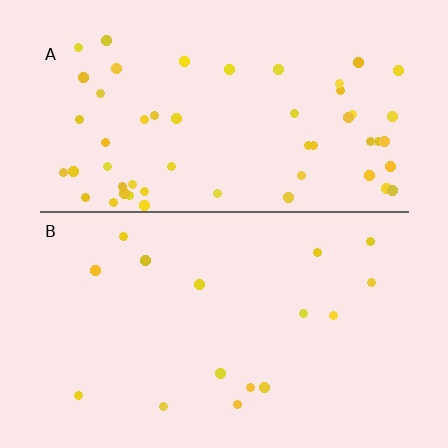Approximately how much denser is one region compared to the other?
Approximately 3.4× — region A over region B.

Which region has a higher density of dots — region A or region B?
A (the top).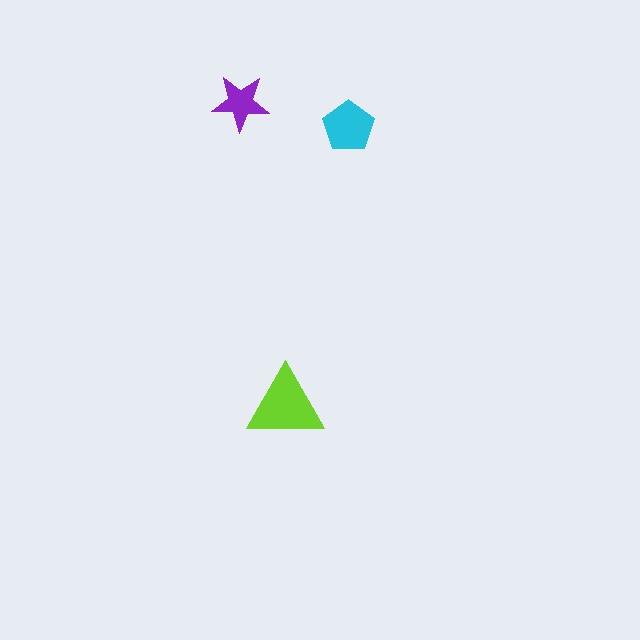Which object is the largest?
The lime triangle.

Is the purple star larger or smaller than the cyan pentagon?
Smaller.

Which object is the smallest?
The purple star.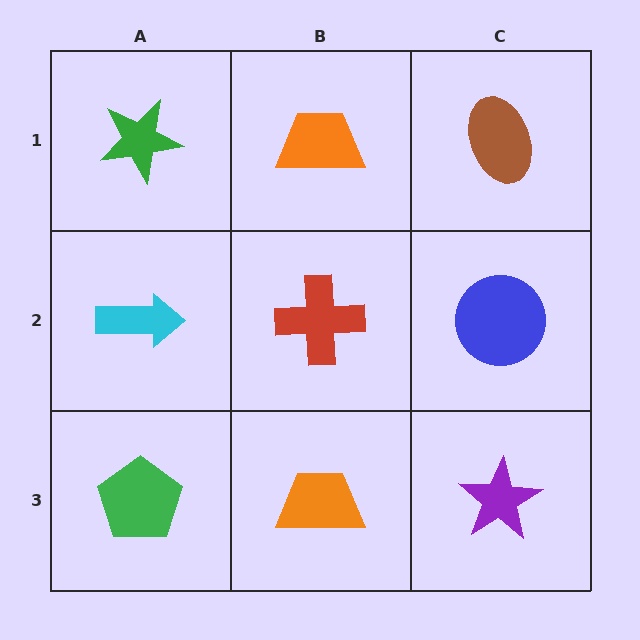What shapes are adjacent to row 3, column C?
A blue circle (row 2, column C), an orange trapezoid (row 3, column B).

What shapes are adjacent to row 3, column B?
A red cross (row 2, column B), a green pentagon (row 3, column A), a purple star (row 3, column C).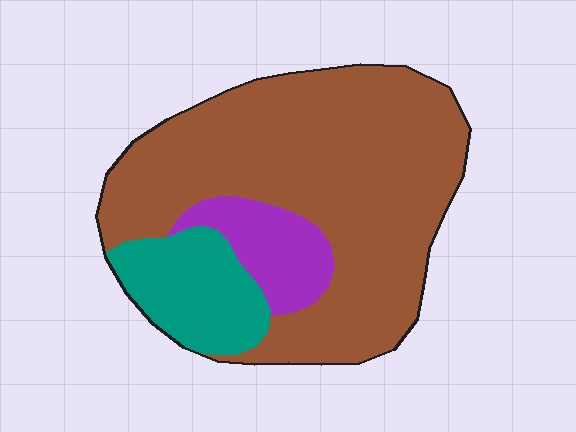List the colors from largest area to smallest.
From largest to smallest: brown, teal, purple.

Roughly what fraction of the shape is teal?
Teal covers roughly 15% of the shape.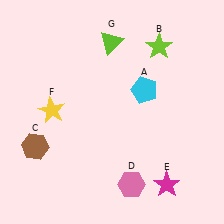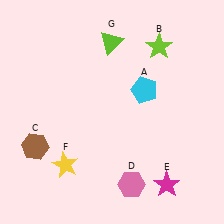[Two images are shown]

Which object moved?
The yellow star (F) moved down.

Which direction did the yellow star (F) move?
The yellow star (F) moved down.